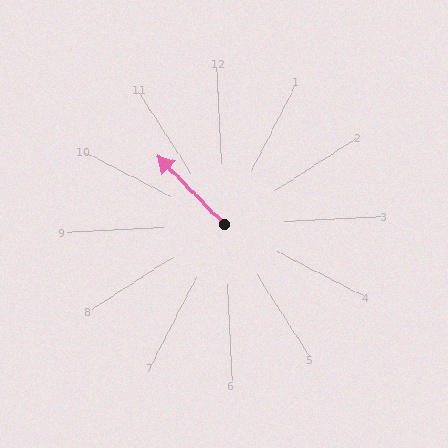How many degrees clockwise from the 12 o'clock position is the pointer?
Approximately 318 degrees.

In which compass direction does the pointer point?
Northwest.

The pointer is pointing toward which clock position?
Roughly 11 o'clock.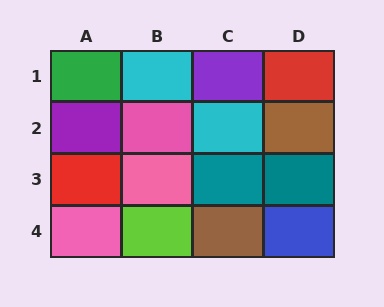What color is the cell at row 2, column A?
Purple.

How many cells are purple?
2 cells are purple.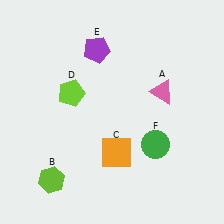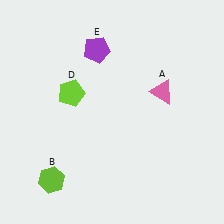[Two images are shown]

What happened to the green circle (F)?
The green circle (F) was removed in Image 2. It was in the bottom-right area of Image 1.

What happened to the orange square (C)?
The orange square (C) was removed in Image 2. It was in the bottom-right area of Image 1.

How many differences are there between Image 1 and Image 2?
There are 2 differences between the two images.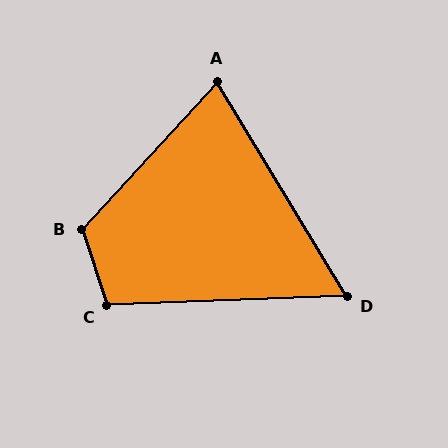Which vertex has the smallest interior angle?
D, at approximately 61 degrees.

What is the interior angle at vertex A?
Approximately 74 degrees (acute).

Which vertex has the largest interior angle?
B, at approximately 119 degrees.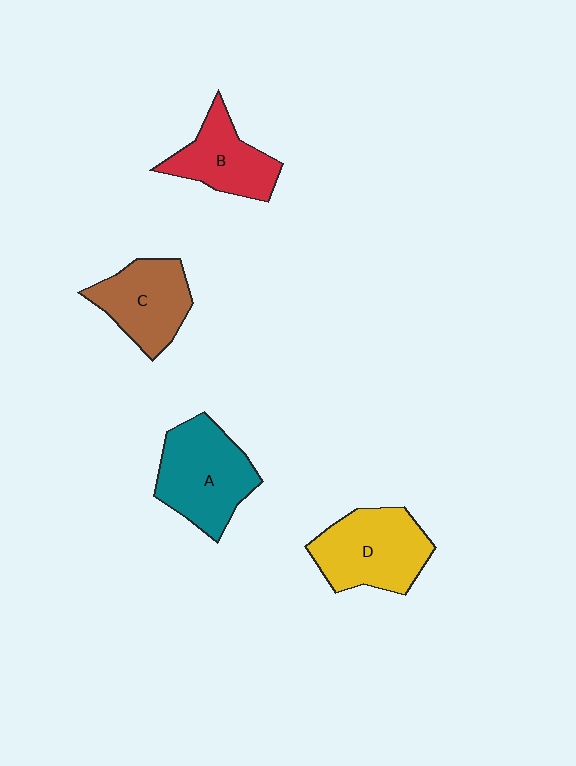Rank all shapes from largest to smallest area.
From largest to smallest: A (teal), D (yellow), C (brown), B (red).